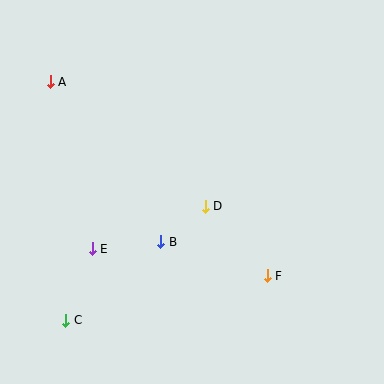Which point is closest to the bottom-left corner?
Point C is closest to the bottom-left corner.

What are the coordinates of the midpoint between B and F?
The midpoint between B and F is at (214, 259).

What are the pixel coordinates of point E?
Point E is at (92, 249).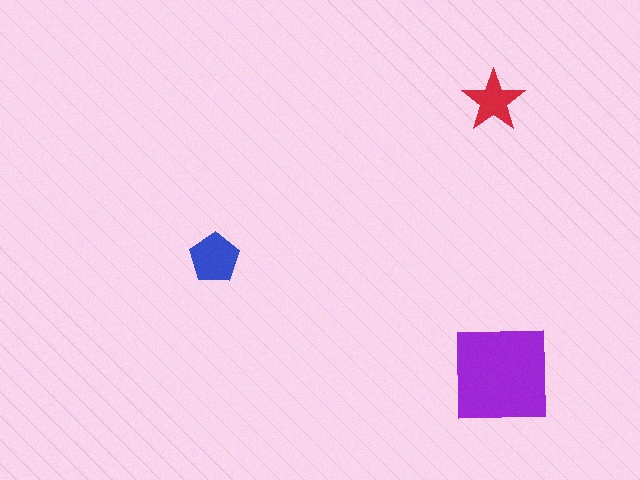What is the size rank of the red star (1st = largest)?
3rd.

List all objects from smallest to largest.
The red star, the blue pentagon, the purple square.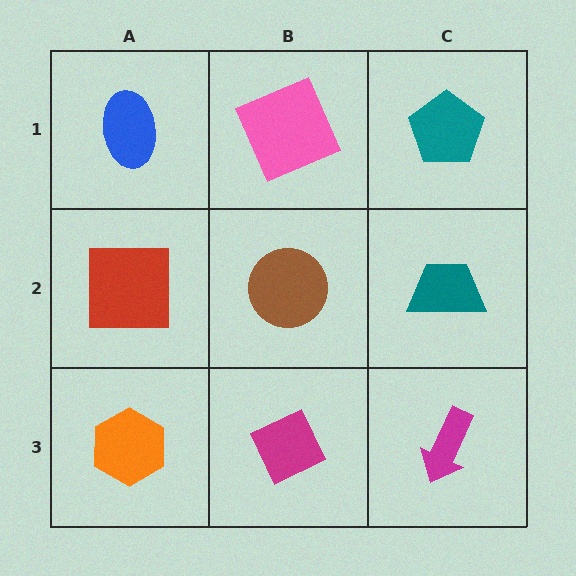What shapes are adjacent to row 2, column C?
A teal pentagon (row 1, column C), a magenta arrow (row 3, column C), a brown circle (row 2, column B).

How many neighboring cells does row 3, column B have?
3.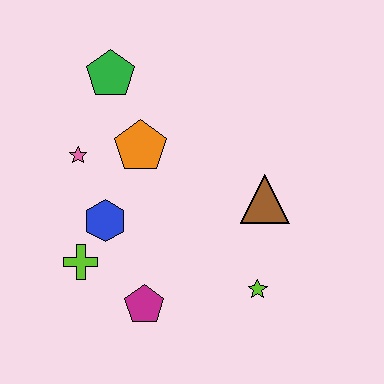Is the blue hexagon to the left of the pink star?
No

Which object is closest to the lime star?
The brown triangle is closest to the lime star.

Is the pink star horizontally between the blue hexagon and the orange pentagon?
No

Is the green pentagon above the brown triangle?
Yes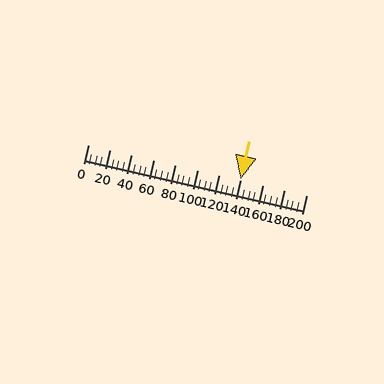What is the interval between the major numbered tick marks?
The major tick marks are spaced 20 units apart.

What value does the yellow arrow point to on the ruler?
The yellow arrow points to approximately 140.